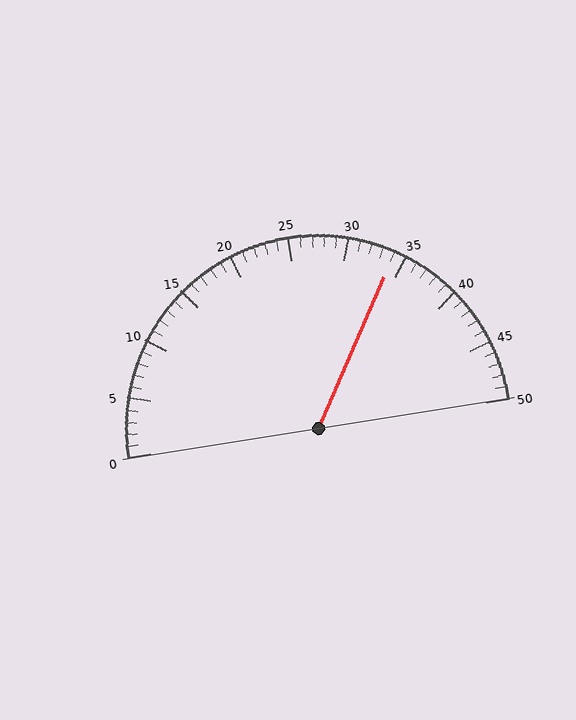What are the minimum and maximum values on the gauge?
The gauge ranges from 0 to 50.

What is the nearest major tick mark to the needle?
The nearest major tick mark is 35.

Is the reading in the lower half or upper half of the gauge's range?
The reading is in the upper half of the range (0 to 50).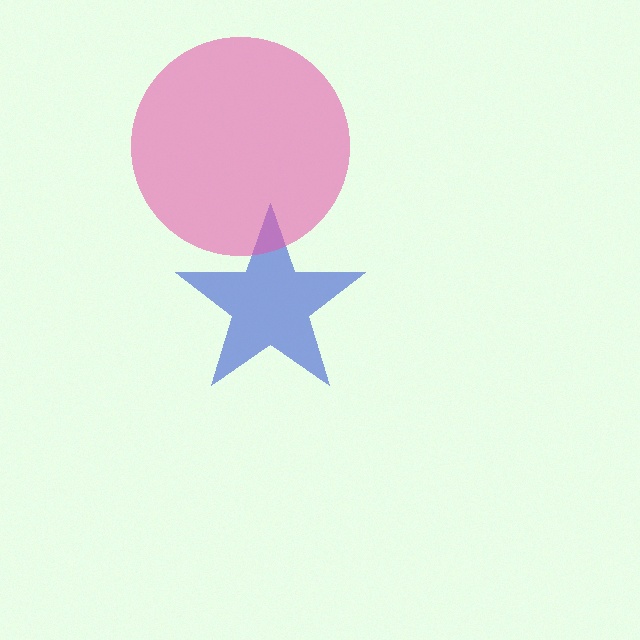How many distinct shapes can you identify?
There are 2 distinct shapes: a blue star, a pink circle.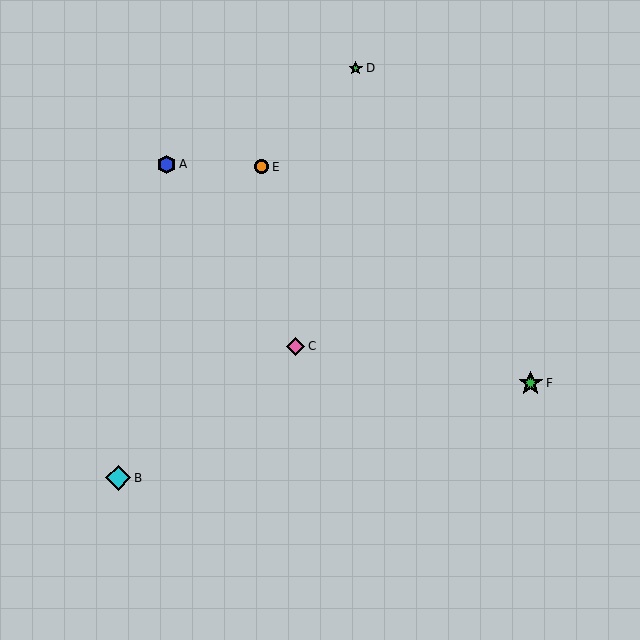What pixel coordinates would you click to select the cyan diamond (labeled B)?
Click at (118, 478) to select the cyan diamond B.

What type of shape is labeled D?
Shape D is a green star.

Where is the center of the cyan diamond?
The center of the cyan diamond is at (118, 478).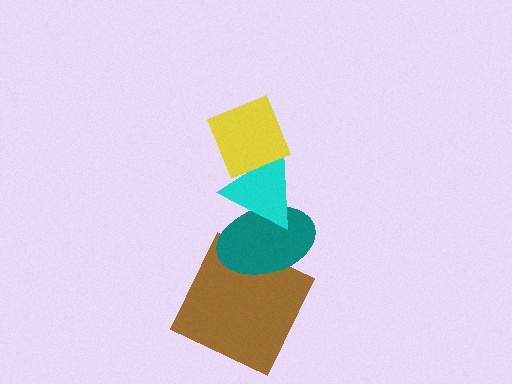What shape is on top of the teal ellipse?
The cyan triangle is on top of the teal ellipse.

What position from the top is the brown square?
The brown square is 4th from the top.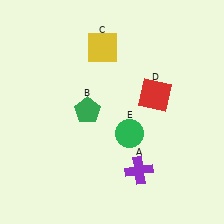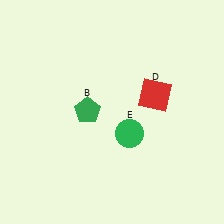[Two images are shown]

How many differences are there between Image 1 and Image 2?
There are 2 differences between the two images.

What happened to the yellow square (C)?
The yellow square (C) was removed in Image 2. It was in the top-left area of Image 1.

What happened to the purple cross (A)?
The purple cross (A) was removed in Image 2. It was in the bottom-right area of Image 1.